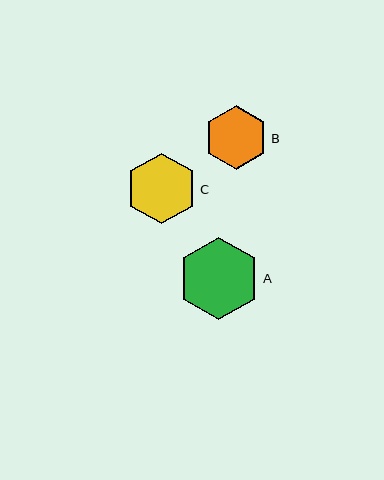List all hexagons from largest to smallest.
From largest to smallest: A, C, B.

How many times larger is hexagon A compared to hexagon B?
Hexagon A is approximately 1.3 times the size of hexagon B.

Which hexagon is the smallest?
Hexagon B is the smallest with a size of approximately 64 pixels.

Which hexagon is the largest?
Hexagon A is the largest with a size of approximately 82 pixels.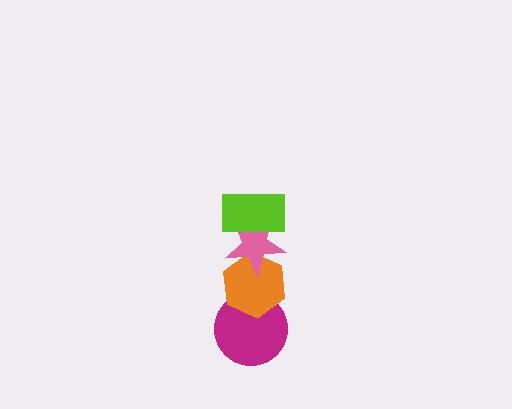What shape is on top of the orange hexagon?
The pink star is on top of the orange hexagon.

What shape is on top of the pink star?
The lime rectangle is on top of the pink star.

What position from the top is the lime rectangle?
The lime rectangle is 1st from the top.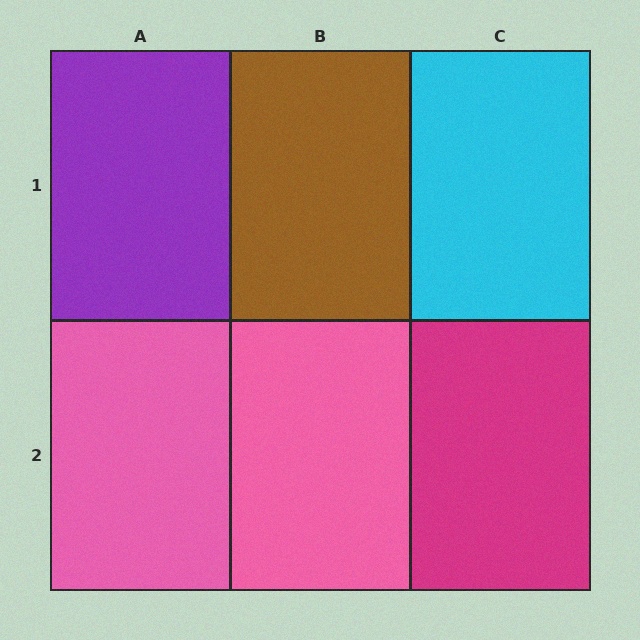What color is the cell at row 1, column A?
Purple.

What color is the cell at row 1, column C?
Cyan.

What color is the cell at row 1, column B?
Brown.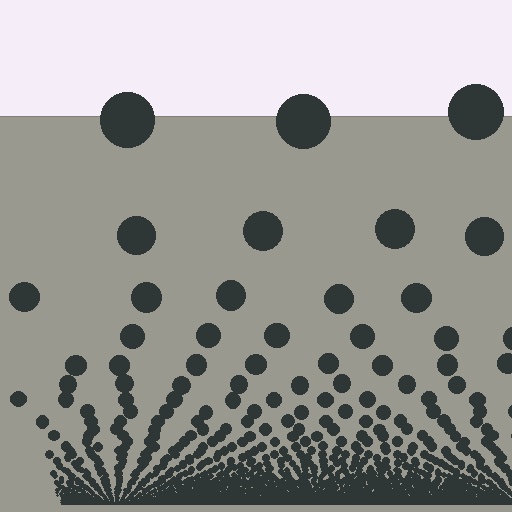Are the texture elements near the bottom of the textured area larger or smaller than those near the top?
Smaller. The gradient is inverted — elements near the bottom are smaller and denser.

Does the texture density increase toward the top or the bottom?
Density increases toward the bottom.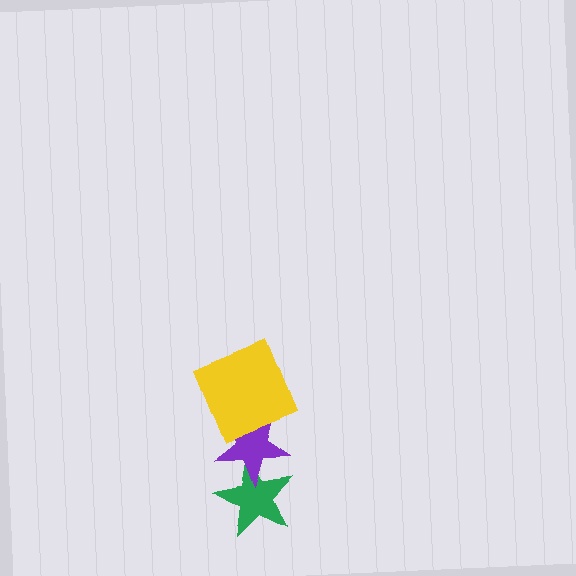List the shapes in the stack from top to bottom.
From top to bottom: the yellow square, the purple star, the green star.